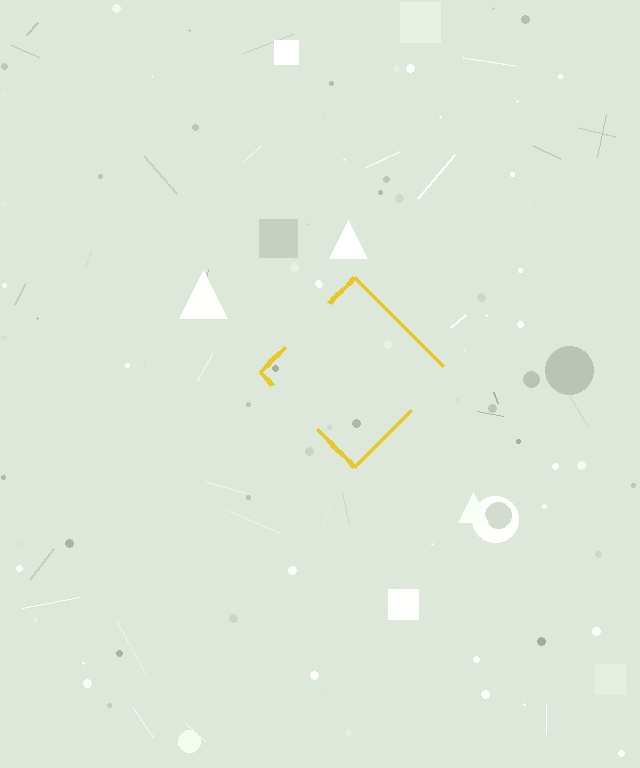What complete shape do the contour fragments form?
The contour fragments form a diamond.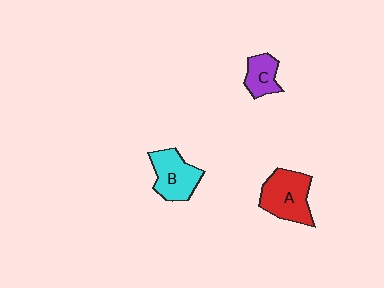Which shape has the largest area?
Shape A (red).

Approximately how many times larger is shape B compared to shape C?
Approximately 1.6 times.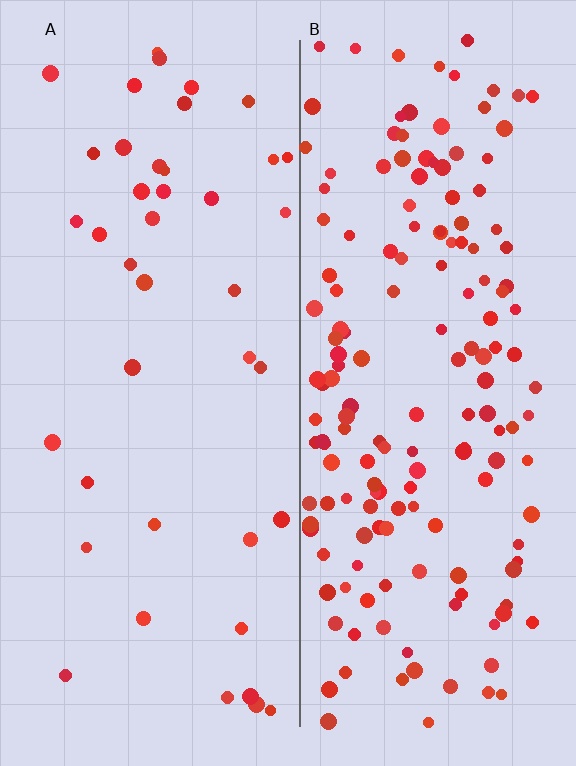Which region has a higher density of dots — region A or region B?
B (the right).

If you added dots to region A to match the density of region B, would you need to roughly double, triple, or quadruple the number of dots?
Approximately quadruple.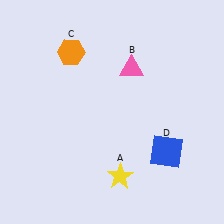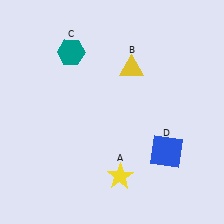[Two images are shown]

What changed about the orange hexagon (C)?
In Image 1, C is orange. In Image 2, it changed to teal.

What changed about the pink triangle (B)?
In Image 1, B is pink. In Image 2, it changed to yellow.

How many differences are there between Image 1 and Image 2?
There are 2 differences between the two images.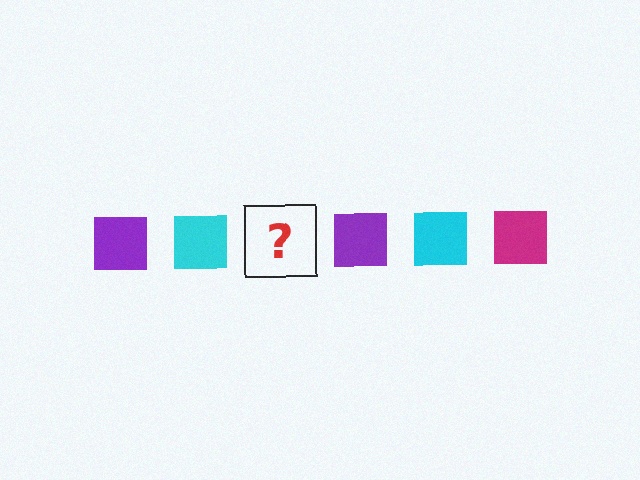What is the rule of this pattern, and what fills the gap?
The rule is that the pattern cycles through purple, cyan, magenta squares. The gap should be filled with a magenta square.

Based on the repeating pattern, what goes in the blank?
The blank should be a magenta square.